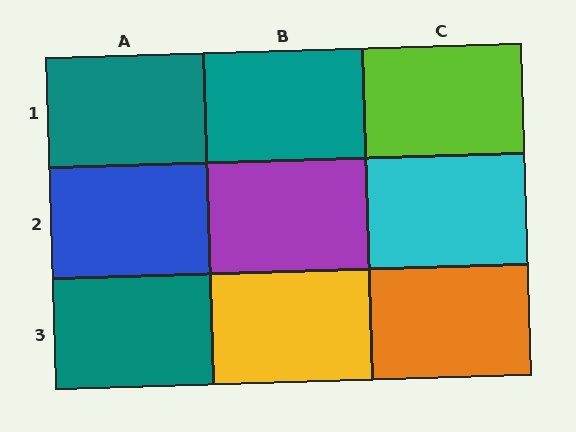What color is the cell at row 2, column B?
Purple.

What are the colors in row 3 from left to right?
Teal, yellow, orange.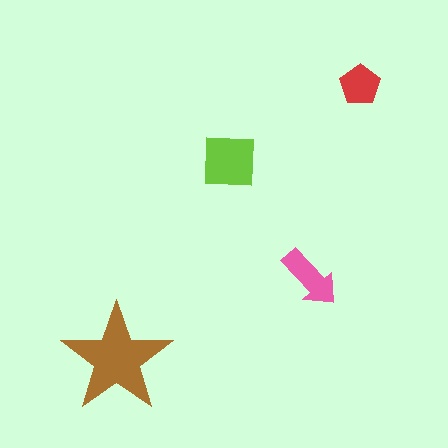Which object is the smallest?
The red pentagon.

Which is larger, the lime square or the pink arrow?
The lime square.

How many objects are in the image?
There are 4 objects in the image.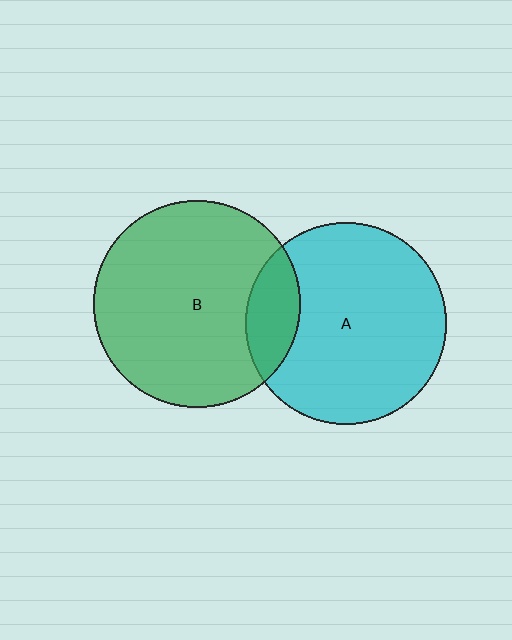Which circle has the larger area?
Circle B (green).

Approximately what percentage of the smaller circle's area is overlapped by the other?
Approximately 15%.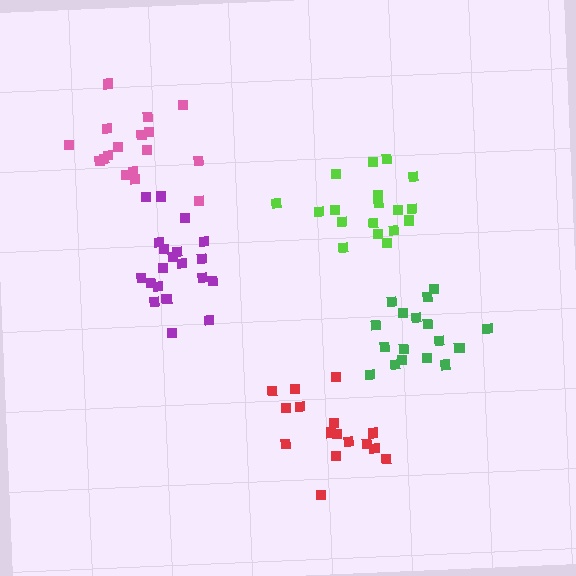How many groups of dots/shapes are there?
There are 5 groups.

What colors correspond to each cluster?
The clusters are colored: purple, lime, pink, green, red.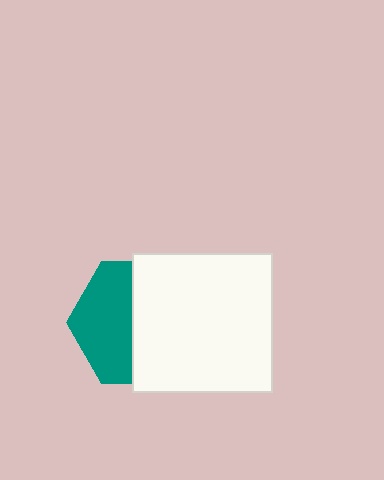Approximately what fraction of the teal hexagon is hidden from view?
Roughly 55% of the teal hexagon is hidden behind the white square.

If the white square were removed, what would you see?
You would see the complete teal hexagon.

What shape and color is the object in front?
The object in front is a white square.